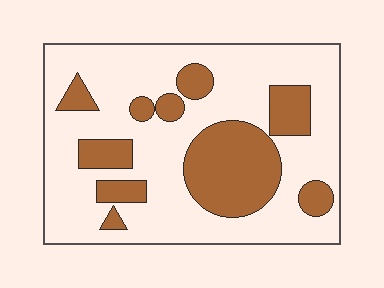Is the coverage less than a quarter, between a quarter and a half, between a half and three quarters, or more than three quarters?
Between a quarter and a half.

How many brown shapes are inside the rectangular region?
10.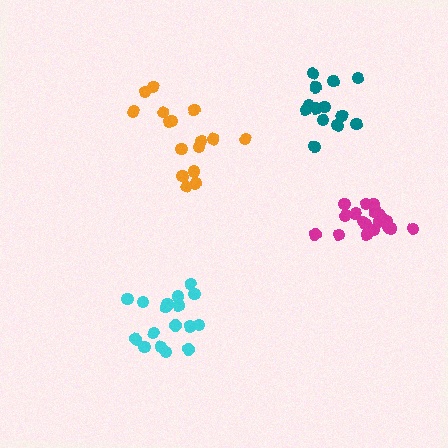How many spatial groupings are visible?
There are 4 spatial groupings.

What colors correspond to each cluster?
The clusters are colored: orange, cyan, teal, magenta.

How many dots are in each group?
Group 1: 16 dots, Group 2: 17 dots, Group 3: 13 dots, Group 4: 19 dots (65 total).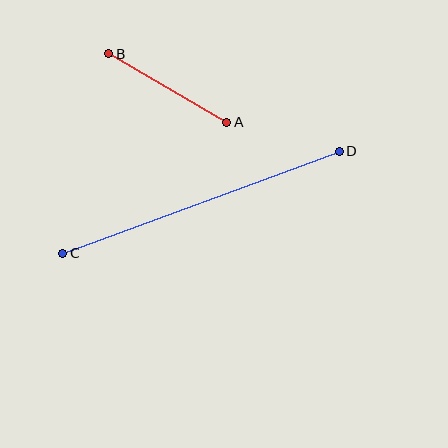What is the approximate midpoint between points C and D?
The midpoint is at approximately (201, 202) pixels.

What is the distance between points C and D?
The distance is approximately 295 pixels.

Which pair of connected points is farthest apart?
Points C and D are farthest apart.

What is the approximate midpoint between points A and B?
The midpoint is at approximately (168, 88) pixels.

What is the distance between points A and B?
The distance is approximately 136 pixels.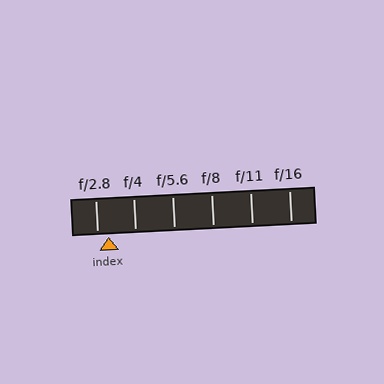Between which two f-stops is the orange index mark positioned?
The index mark is between f/2.8 and f/4.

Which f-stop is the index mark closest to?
The index mark is closest to f/2.8.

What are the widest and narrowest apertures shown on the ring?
The widest aperture shown is f/2.8 and the narrowest is f/16.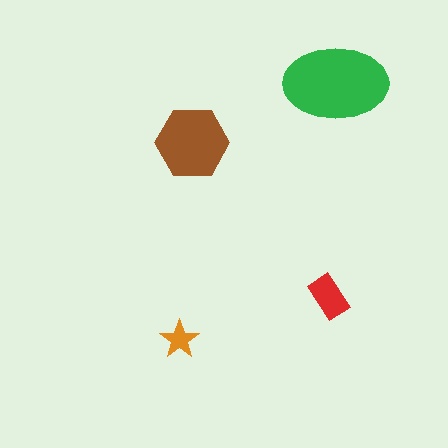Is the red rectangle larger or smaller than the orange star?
Larger.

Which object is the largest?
The green ellipse.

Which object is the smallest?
The orange star.